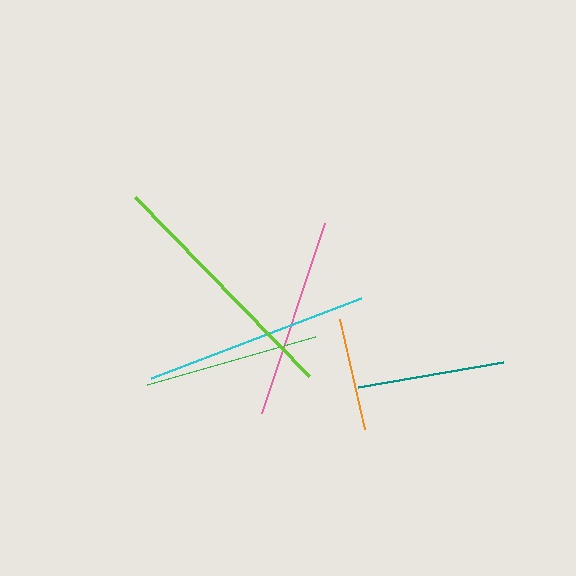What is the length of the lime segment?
The lime segment is approximately 249 pixels long.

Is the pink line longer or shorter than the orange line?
The pink line is longer than the orange line.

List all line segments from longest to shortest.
From longest to shortest: lime, cyan, pink, green, teal, orange.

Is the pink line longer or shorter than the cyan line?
The cyan line is longer than the pink line.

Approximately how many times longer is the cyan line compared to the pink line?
The cyan line is approximately 1.1 times the length of the pink line.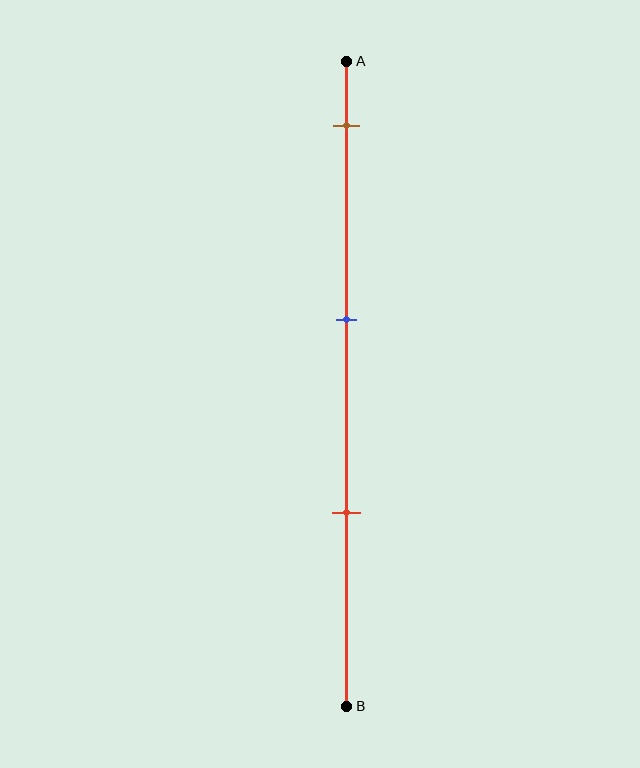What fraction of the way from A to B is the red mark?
The red mark is approximately 70% (0.7) of the way from A to B.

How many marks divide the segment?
There are 3 marks dividing the segment.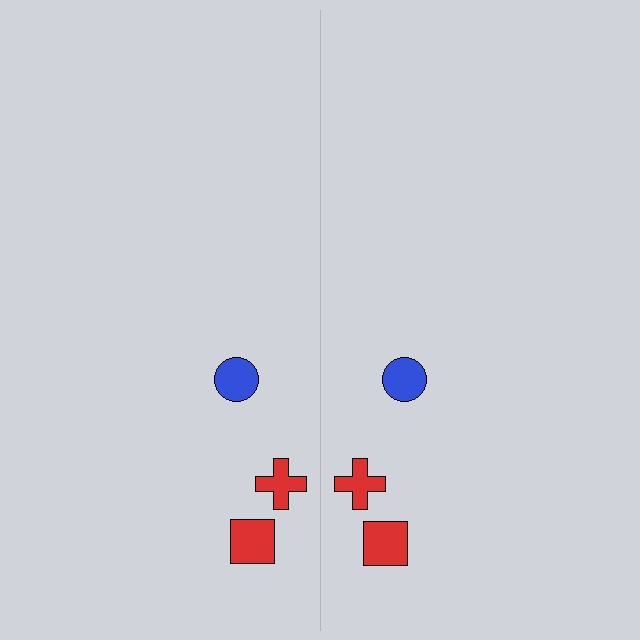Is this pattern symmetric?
Yes, this pattern has bilateral (reflection) symmetry.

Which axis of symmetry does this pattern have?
The pattern has a vertical axis of symmetry running through the center of the image.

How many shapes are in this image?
There are 6 shapes in this image.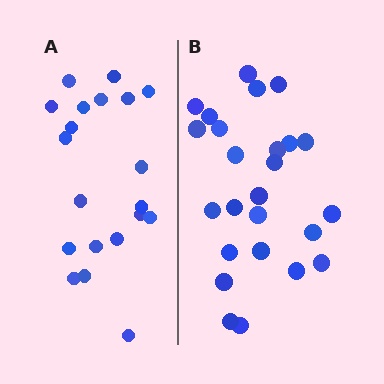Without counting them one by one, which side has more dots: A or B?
Region B (the right region) has more dots.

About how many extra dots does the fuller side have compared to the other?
Region B has about 5 more dots than region A.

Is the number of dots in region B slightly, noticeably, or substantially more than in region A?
Region B has noticeably more, but not dramatically so. The ratio is roughly 1.2 to 1.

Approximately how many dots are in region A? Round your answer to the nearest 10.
About 20 dots.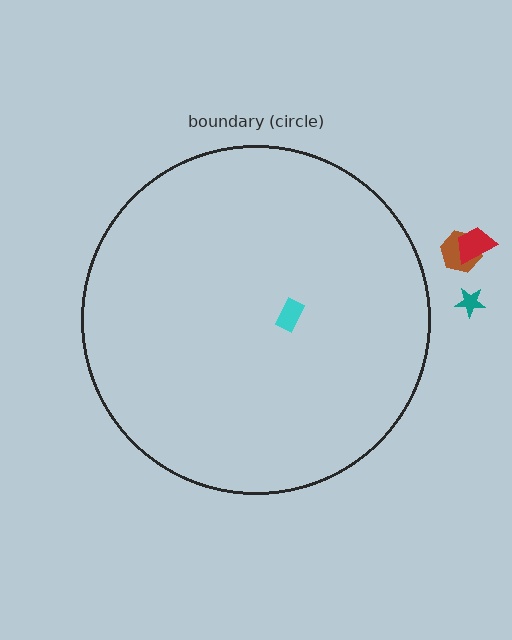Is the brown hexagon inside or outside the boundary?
Outside.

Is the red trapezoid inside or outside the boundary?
Outside.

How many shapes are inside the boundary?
1 inside, 3 outside.